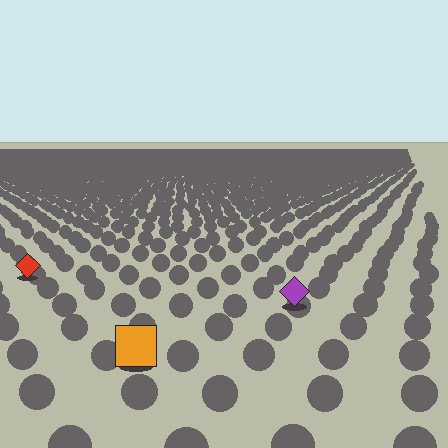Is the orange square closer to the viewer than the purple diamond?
Yes. The orange square is closer — you can tell from the texture gradient: the ground texture is coarser near it.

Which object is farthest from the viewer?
The red diamond is farthest from the viewer. It appears smaller and the ground texture around it is denser.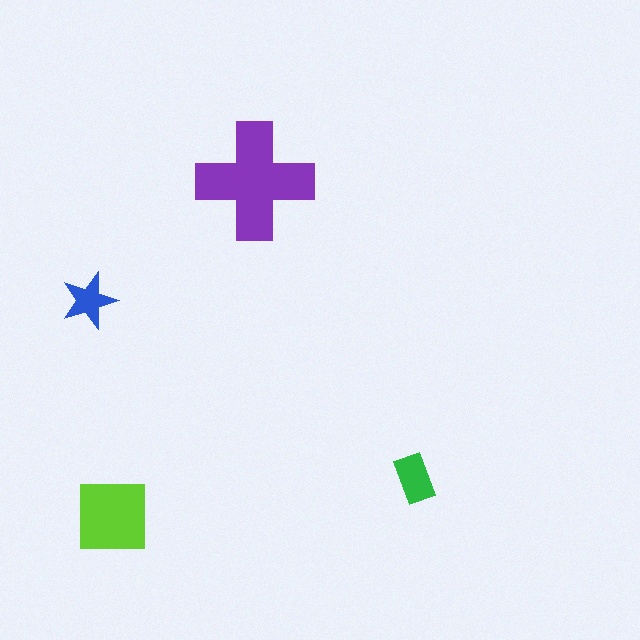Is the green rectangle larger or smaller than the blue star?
Larger.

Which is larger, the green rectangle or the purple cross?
The purple cross.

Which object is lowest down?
The lime square is bottommost.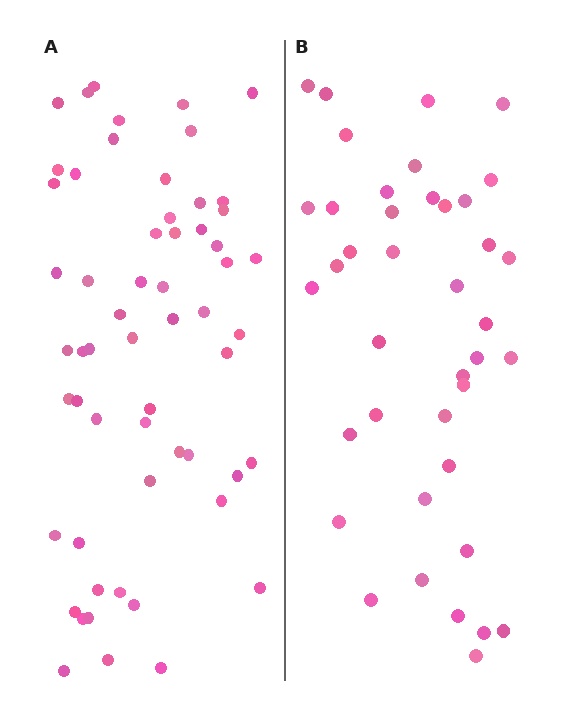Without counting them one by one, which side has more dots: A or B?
Region A (the left region) has more dots.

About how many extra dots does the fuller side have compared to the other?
Region A has approximately 20 more dots than region B.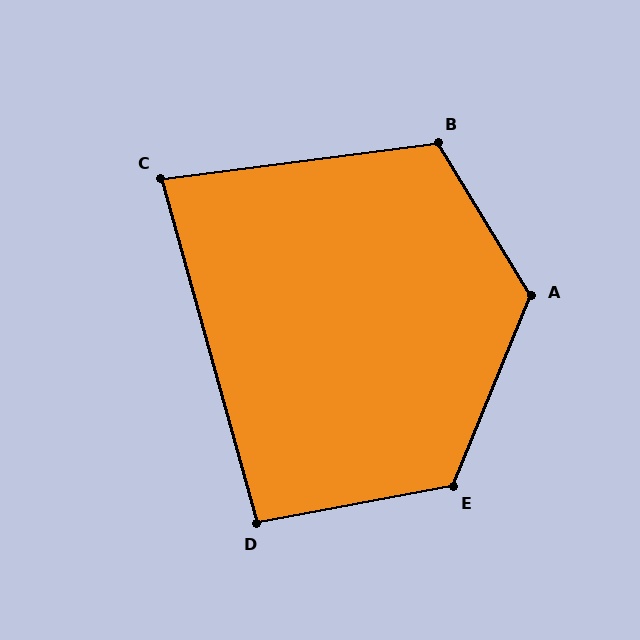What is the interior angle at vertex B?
Approximately 114 degrees (obtuse).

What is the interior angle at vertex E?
Approximately 123 degrees (obtuse).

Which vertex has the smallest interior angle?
C, at approximately 82 degrees.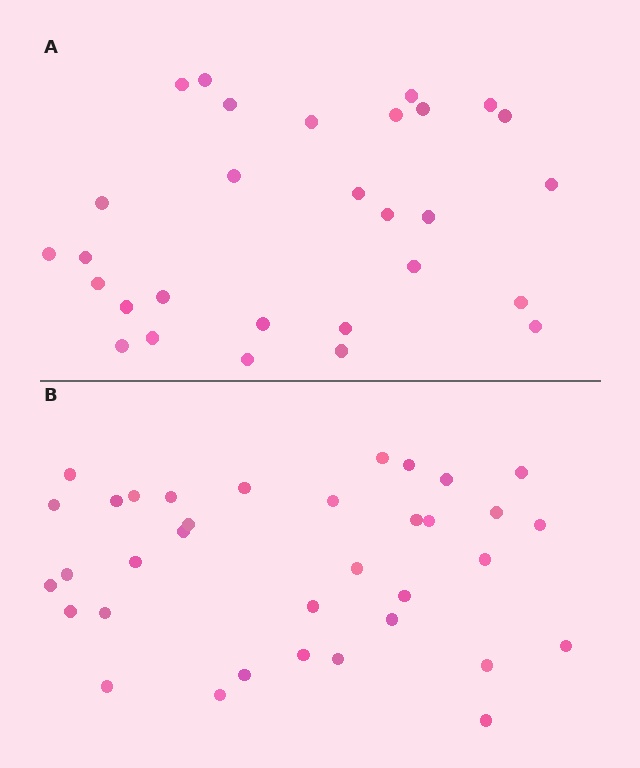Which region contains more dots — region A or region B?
Region B (the bottom region) has more dots.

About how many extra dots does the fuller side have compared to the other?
Region B has about 6 more dots than region A.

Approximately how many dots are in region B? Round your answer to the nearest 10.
About 40 dots. (The exact count is 35, which rounds to 40.)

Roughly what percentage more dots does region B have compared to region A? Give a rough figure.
About 20% more.